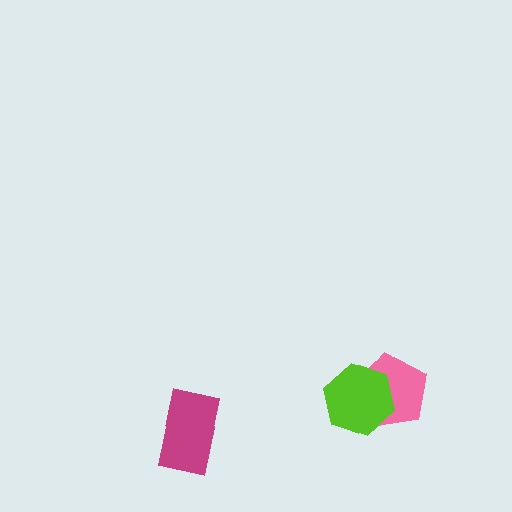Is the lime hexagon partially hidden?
No, no other shape covers it.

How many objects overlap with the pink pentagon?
1 object overlaps with the pink pentagon.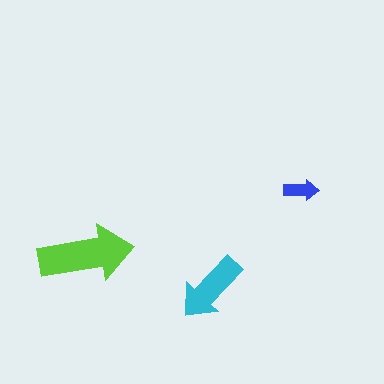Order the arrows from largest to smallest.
the lime one, the cyan one, the blue one.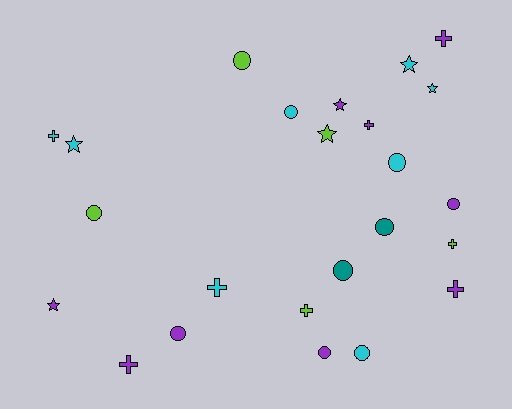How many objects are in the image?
There are 24 objects.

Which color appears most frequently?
Purple, with 9 objects.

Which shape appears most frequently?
Circle, with 10 objects.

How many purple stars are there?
There are 2 purple stars.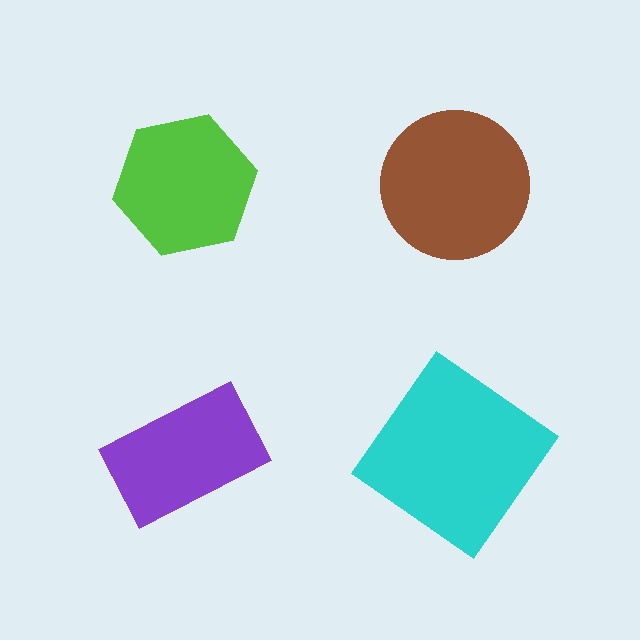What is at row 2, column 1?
A purple rectangle.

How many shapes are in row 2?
2 shapes.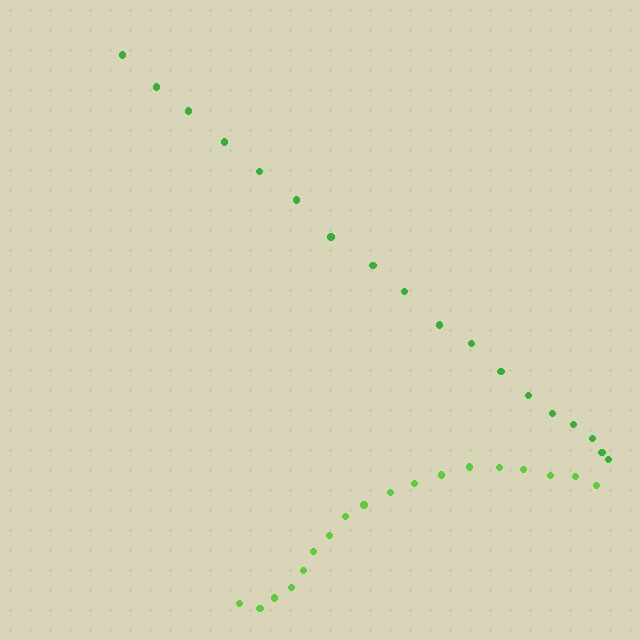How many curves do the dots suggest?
There are 2 distinct paths.